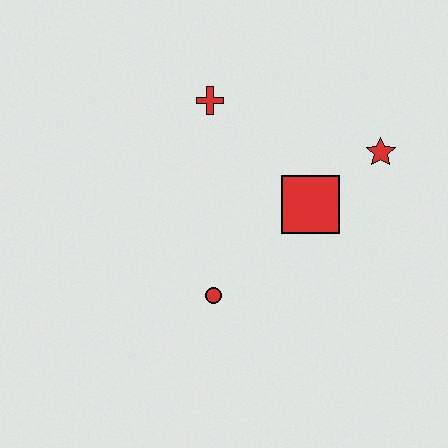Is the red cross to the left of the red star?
Yes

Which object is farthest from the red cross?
The red circle is farthest from the red cross.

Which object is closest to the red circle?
The red square is closest to the red circle.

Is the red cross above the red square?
Yes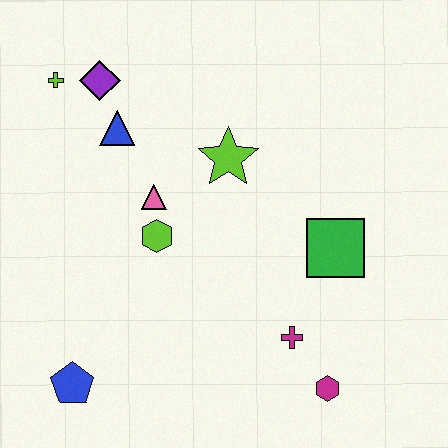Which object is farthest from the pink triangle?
The magenta hexagon is farthest from the pink triangle.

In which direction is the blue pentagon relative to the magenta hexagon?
The blue pentagon is to the left of the magenta hexagon.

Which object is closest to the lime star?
The pink triangle is closest to the lime star.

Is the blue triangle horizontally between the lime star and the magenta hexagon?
No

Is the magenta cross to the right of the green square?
No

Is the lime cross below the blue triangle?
No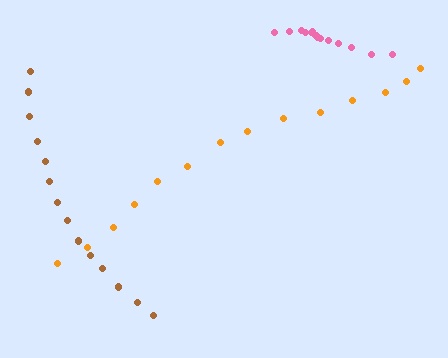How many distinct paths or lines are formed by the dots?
There are 3 distinct paths.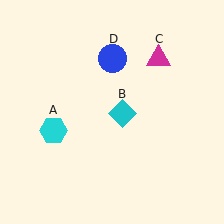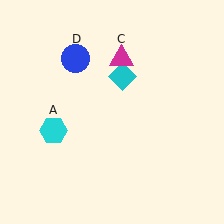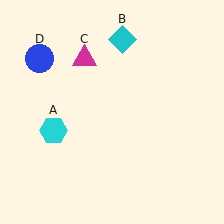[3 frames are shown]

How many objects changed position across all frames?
3 objects changed position: cyan diamond (object B), magenta triangle (object C), blue circle (object D).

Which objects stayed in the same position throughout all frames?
Cyan hexagon (object A) remained stationary.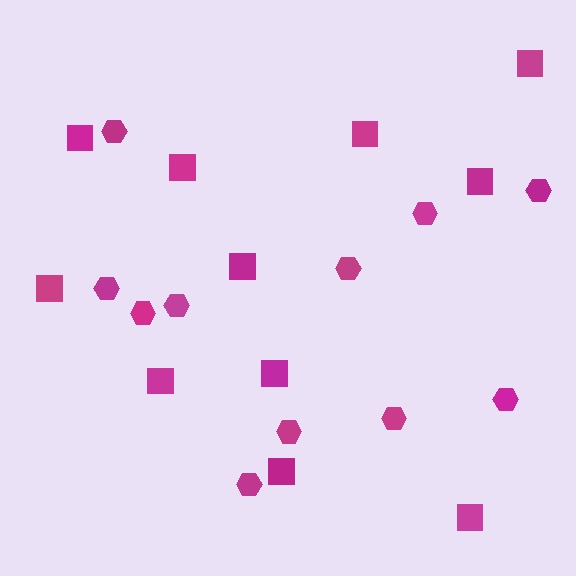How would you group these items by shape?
There are 2 groups: one group of hexagons (11) and one group of squares (11).